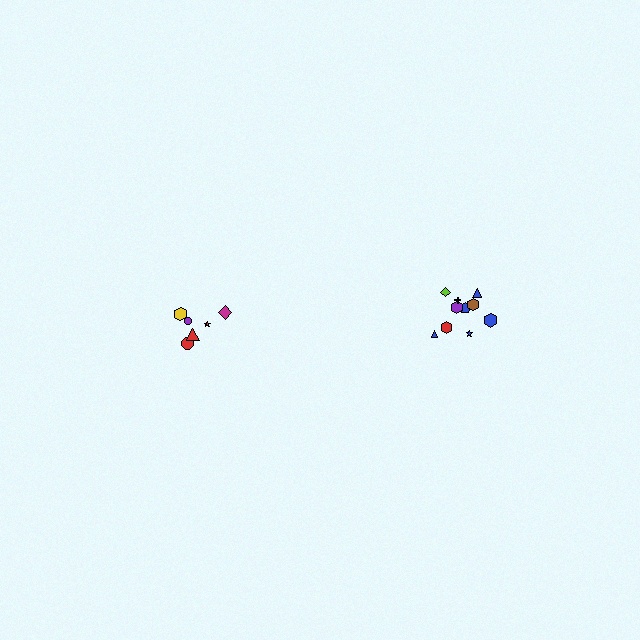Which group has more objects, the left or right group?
The right group.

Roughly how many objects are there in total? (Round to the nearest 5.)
Roughly 15 objects in total.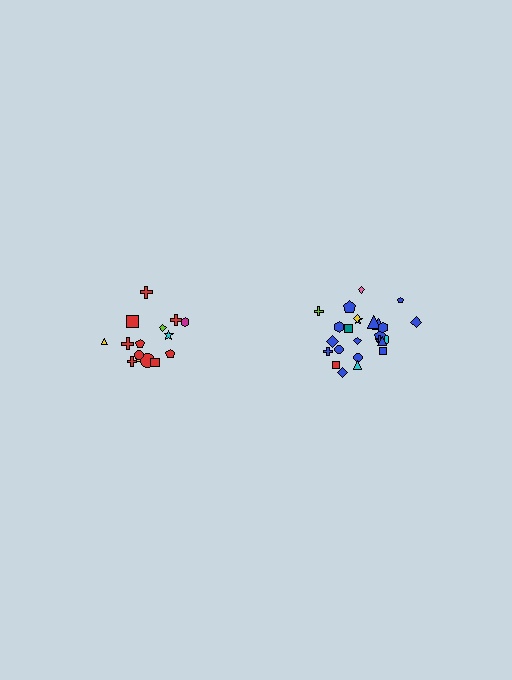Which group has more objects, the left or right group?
The right group.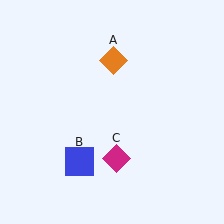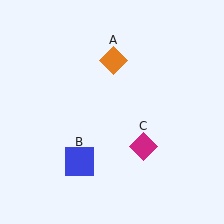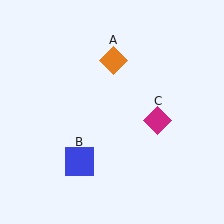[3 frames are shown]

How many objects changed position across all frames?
1 object changed position: magenta diamond (object C).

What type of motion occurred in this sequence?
The magenta diamond (object C) rotated counterclockwise around the center of the scene.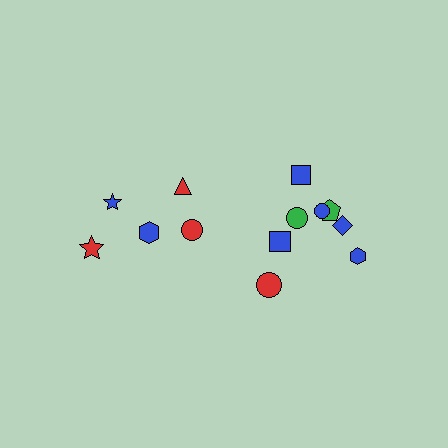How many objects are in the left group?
There are 5 objects.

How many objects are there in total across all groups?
There are 13 objects.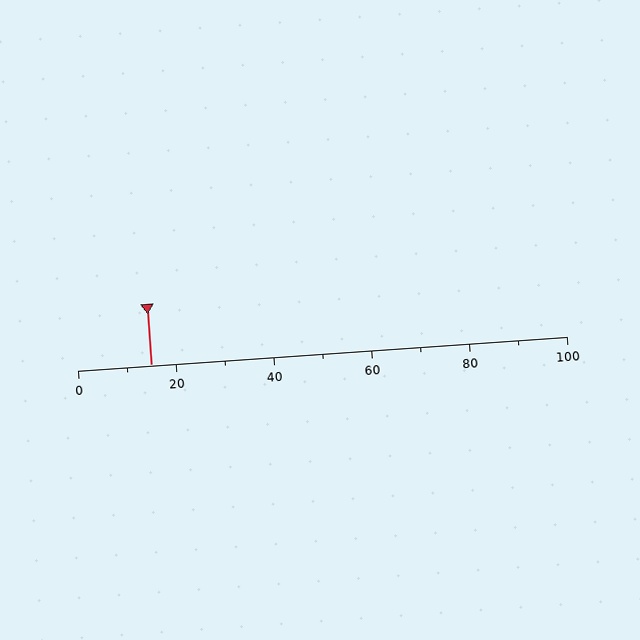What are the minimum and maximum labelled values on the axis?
The axis runs from 0 to 100.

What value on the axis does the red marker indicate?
The marker indicates approximately 15.